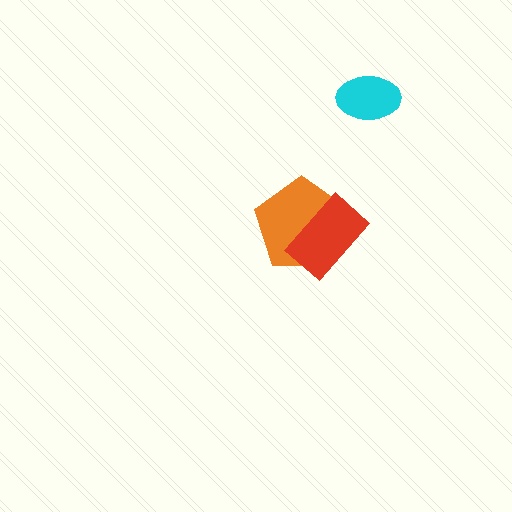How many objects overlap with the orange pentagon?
1 object overlaps with the orange pentagon.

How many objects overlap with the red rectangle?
1 object overlaps with the red rectangle.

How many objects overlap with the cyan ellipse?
0 objects overlap with the cyan ellipse.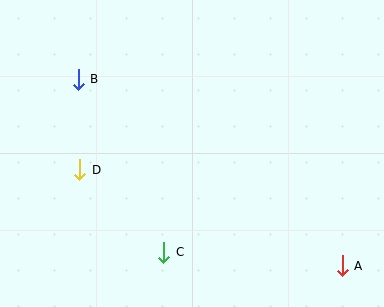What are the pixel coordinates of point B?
Point B is at (78, 79).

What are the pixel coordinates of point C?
Point C is at (164, 252).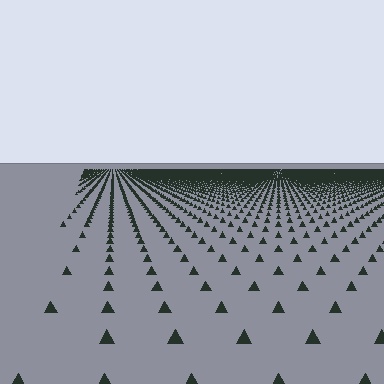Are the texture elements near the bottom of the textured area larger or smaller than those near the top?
Larger. Near the bottom, elements are closer to the viewer and appear at a bigger on-screen size.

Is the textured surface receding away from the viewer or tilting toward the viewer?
The surface is receding away from the viewer. Texture elements get smaller and denser toward the top.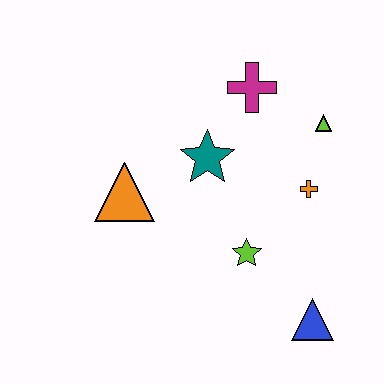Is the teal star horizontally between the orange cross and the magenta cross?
No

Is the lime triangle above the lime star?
Yes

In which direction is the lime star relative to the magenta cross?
The lime star is below the magenta cross.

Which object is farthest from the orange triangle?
The blue triangle is farthest from the orange triangle.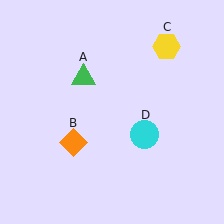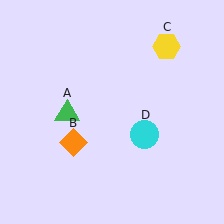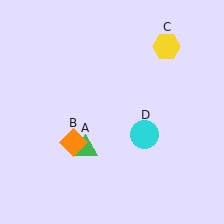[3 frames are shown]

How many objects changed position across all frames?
1 object changed position: green triangle (object A).